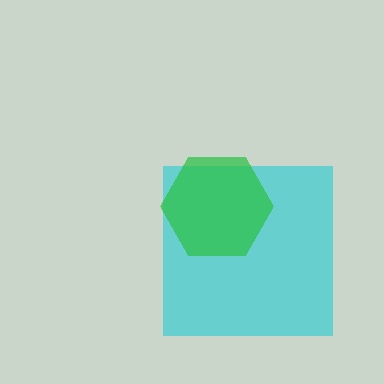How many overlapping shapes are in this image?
There are 2 overlapping shapes in the image.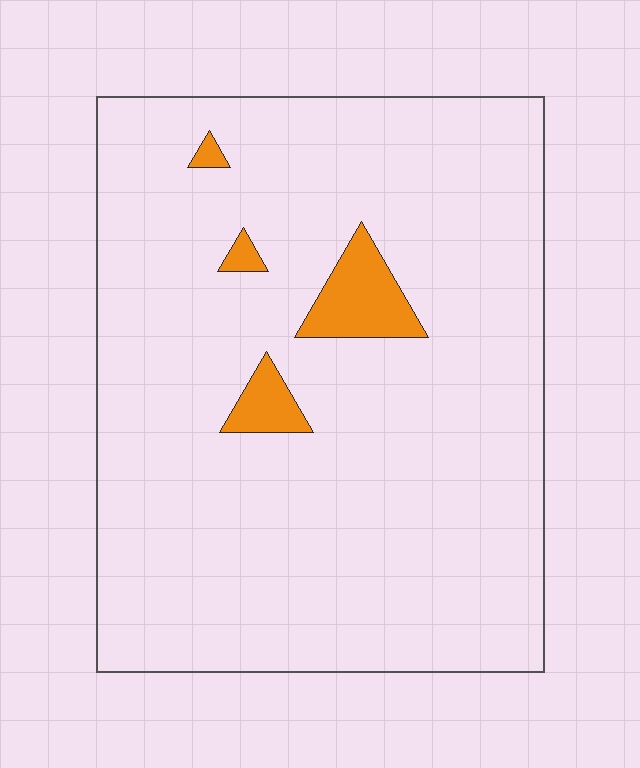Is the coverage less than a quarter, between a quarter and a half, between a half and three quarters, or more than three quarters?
Less than a quarter.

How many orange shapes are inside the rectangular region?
4.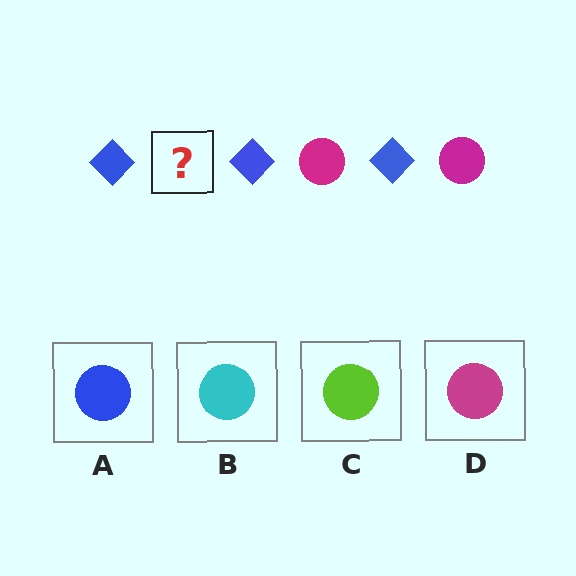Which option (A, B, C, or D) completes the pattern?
D.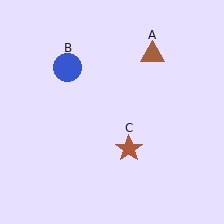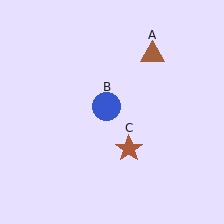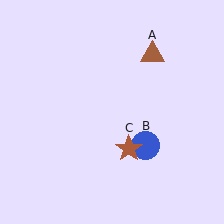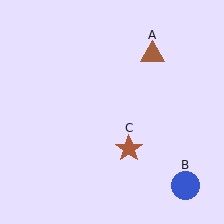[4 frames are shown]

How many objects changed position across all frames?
1 object changed position: blue circle (object B).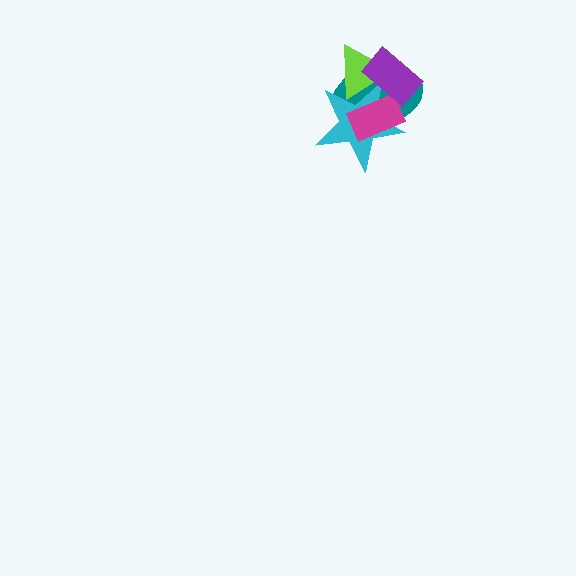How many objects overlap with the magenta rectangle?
4 objects overlap with the magenta rectangle.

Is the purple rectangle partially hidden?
No, no other shape covers it.